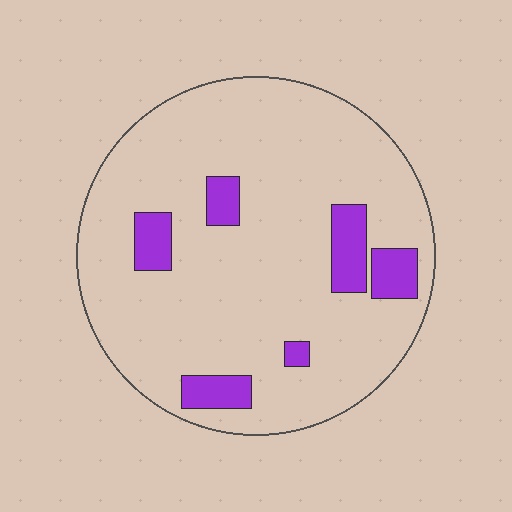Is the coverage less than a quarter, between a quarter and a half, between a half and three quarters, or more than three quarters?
Less than a quarter.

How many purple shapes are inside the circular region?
6.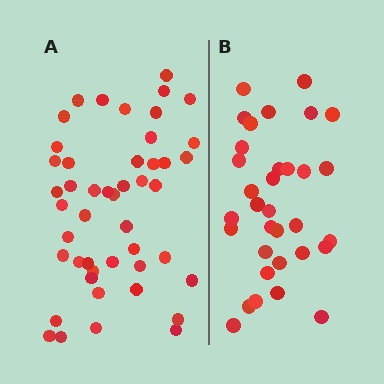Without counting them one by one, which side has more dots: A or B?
Region A (the left region) has more dots.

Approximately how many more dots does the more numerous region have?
Region A has approximately 15 more dots than region B.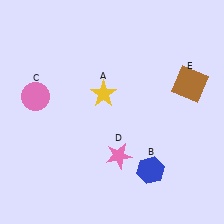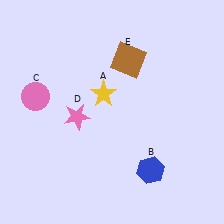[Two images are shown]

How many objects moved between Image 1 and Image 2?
2 objects moved between the two images.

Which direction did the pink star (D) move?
The pink star (D) moved left.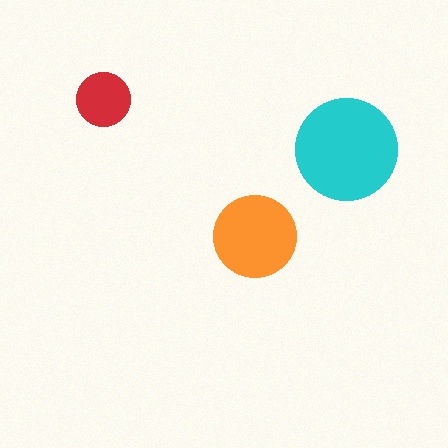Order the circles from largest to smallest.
the cyan one, the orange one, the red one.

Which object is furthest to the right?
The cyan circle is rightmost.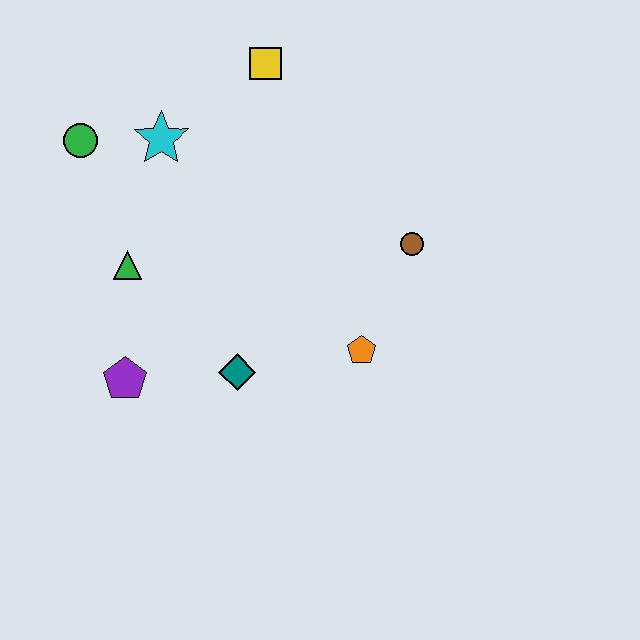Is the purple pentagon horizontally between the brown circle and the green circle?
Yes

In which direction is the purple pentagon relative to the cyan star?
The purple pentagon is below the cyan star.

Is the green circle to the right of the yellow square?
No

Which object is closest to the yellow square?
The cyan star is closest to the yellow square.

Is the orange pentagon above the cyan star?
No